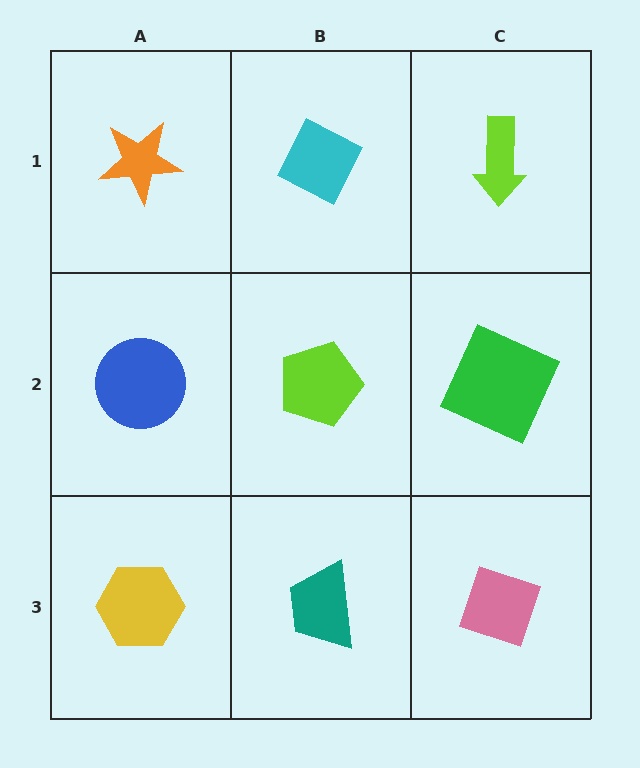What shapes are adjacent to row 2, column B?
A cyan diamond (row 1, column B), a teal trapezoid (row 3, column B), a blue circle (row 2, column A), a green square (row 2, column C).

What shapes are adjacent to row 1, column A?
A blue circle (row 2, column A), a cyan diamond (row 1, column B).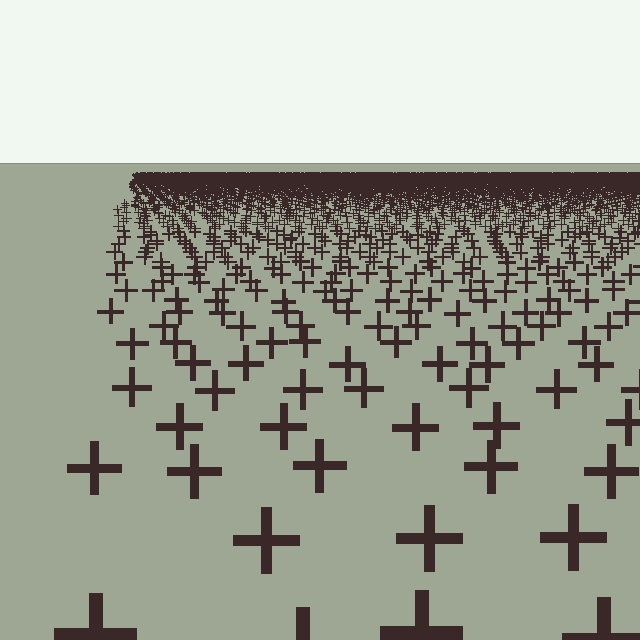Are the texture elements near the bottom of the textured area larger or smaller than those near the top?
Larger. Near the bottom, elements are closer to the viewer and appear at a bigger on-screen size.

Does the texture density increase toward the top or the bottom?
Density increases toward the top.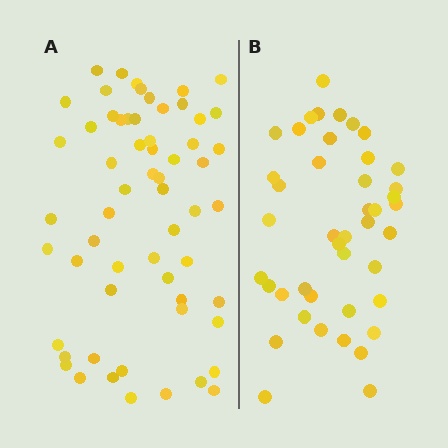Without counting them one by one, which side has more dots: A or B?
Region A (the left region) has more dots.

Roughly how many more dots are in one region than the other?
Region A has approximately 15 more dots than region B.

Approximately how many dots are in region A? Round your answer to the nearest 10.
About 60 dots.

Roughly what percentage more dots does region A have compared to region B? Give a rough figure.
About 40% more.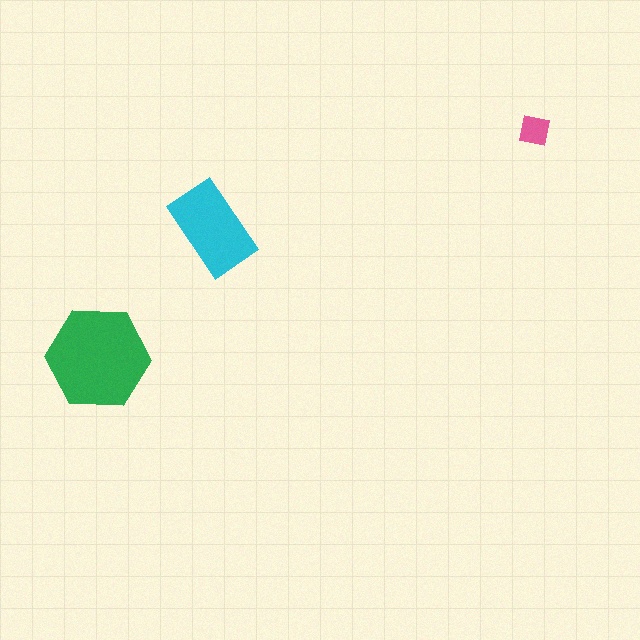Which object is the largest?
The green hexagon.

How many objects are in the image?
There are 3 objects in the image.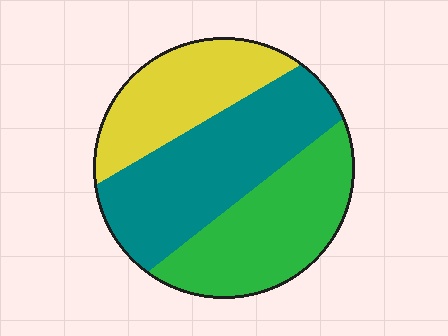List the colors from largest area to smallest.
From largest to smallest: teal, green, yellow.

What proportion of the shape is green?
Green covers around 35% of the shape.